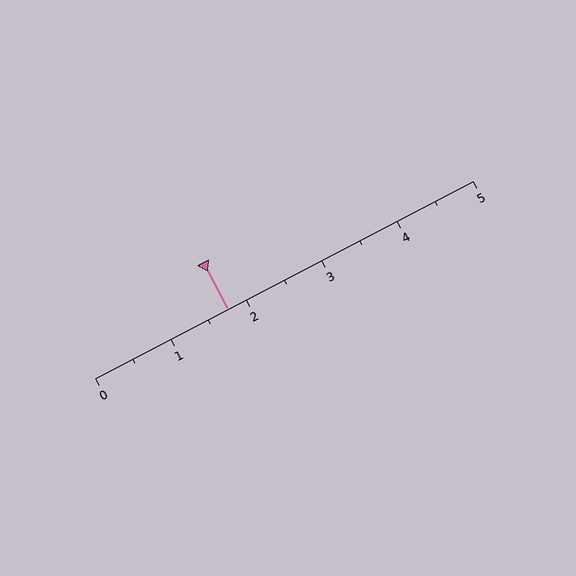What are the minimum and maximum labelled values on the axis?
The axis runs from 0 to 5.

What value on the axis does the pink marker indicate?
The marker indicates approximately 1.8.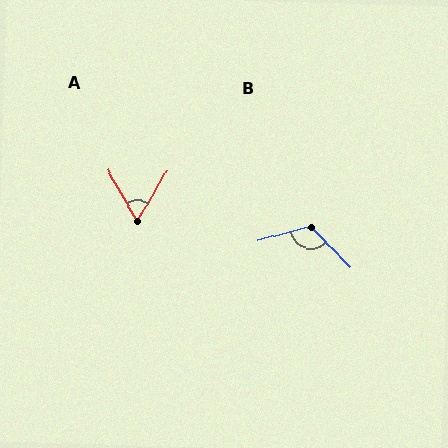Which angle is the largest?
B, at approximately 120 degrees.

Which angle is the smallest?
A, at approximately 60 degrees.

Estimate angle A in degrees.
Approximately 60 degrees.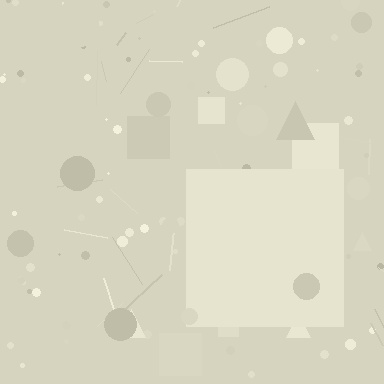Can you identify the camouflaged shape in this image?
The camouflaged shape is a square.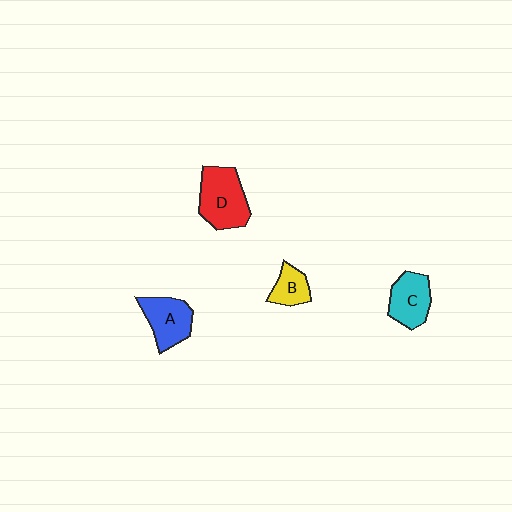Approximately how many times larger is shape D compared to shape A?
Approximately 1.3 times.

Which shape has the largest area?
Shape D (red).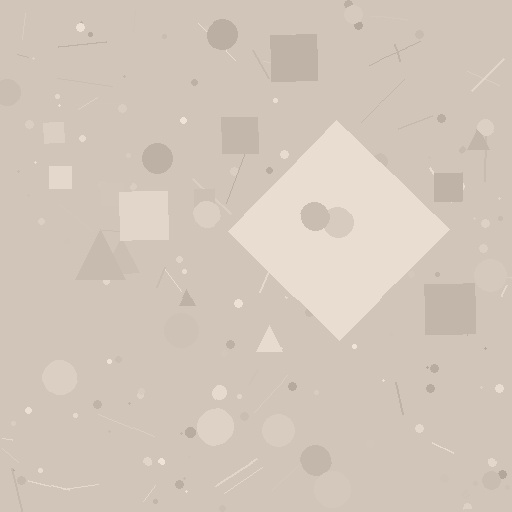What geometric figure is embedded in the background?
A diamond is embedded in the background.